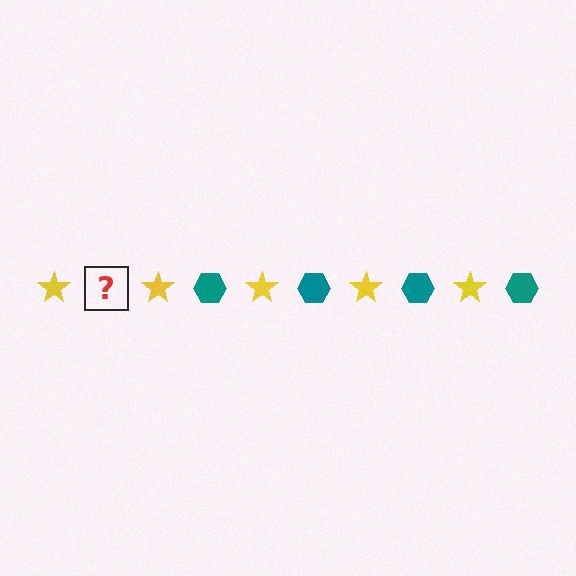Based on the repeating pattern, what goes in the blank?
The blank should be a teal hexagon.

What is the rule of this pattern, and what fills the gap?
The rule is that the pattern alternates between yellow star and teal hexagon. The gap should be filled with a teal hexagon.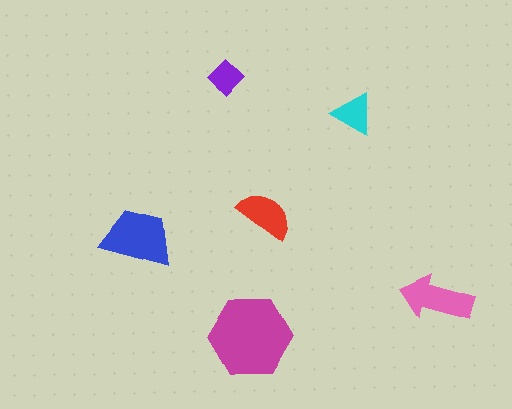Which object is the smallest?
The purple diamond.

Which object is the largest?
The magenta hexagon.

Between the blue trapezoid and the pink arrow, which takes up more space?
The blue trapezoid.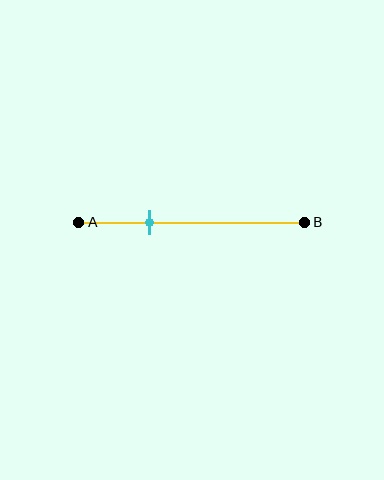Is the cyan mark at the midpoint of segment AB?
No, the mark is at about 30% from A, not at the 50% midpoint.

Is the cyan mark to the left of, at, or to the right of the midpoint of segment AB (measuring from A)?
The cyan mark is to the left of the midpoint of segment AB.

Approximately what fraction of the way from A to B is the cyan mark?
The cyan mark is approximately 30% of the way from A to B.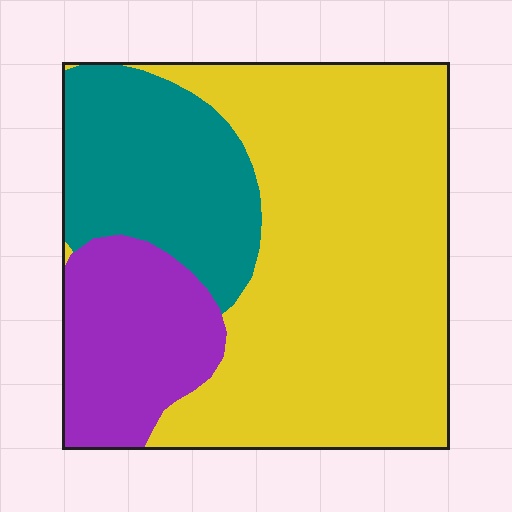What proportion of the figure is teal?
Teal takes up about one fifth (1/5) of the figure.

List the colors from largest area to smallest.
From largest to smallest: yellow, teal, purple.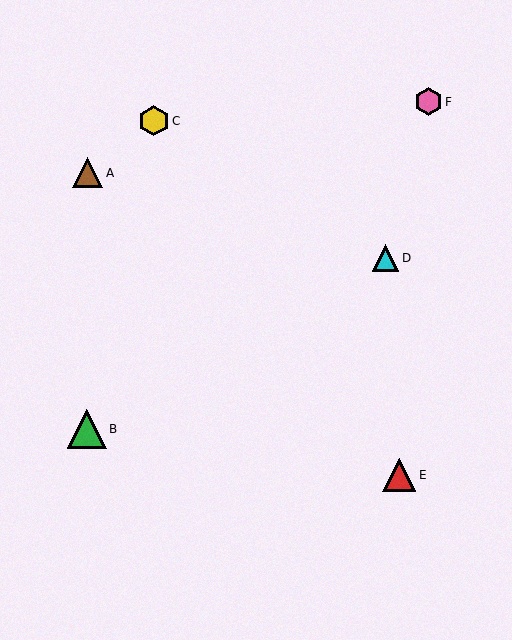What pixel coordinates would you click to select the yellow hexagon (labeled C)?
Click at (154, 121) to select the yellow hexagon C.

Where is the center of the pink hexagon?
The center of the pink hexagon is at (428, 102).